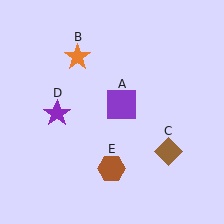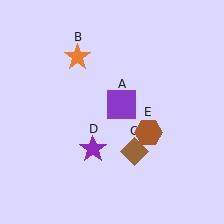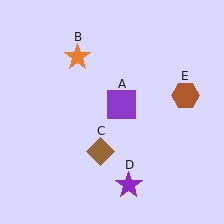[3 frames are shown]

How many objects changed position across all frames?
3 objects changed position: brown diamond (object C), purple star (object D), brown hexagon (object E).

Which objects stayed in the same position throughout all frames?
Purple square (object A) and orange star (object B) remained stationary.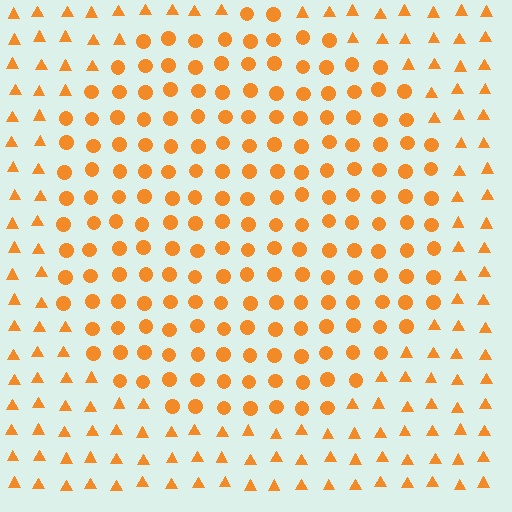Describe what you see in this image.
The image is filled with small orange elements arranged in a uniform grid. A circle-shaped region contains circles, while the surrounding area contains triangles. The boundary is defined purely by the change in element shape.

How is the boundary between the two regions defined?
The boundary is defined by a change in element shape: circles inside vs. triangles outside. All elements share the same color and spacing.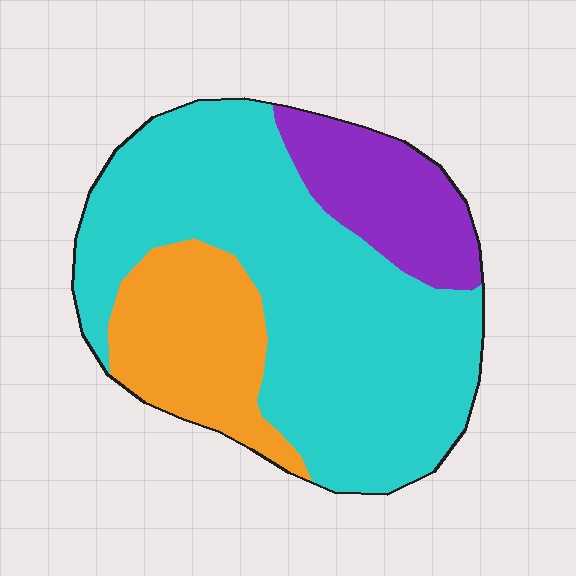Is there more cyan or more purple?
Cyan.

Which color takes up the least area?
Purple, at roughly 15%.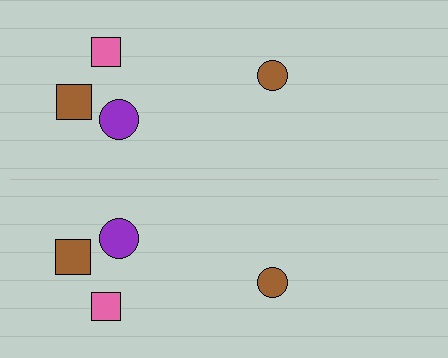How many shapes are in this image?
There are 8 shapes in this image.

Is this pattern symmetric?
Yes, this pattern has bilateral (reflection) symmetry.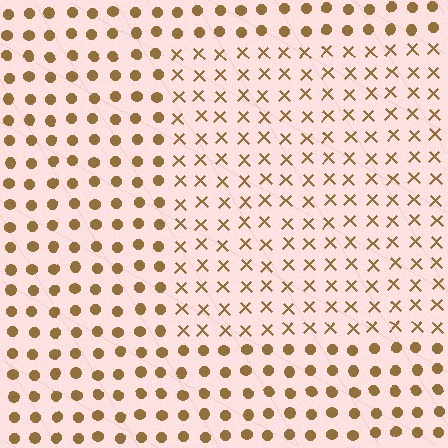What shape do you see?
I see a rectangle.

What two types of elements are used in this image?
The image uses X marks inside the rectangle region and circles outside it.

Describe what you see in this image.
The image is filled with small brown elements arranged in a uniform grid. A rectangle-shaped region contains X marks, while the surrounding area contains circles. The boundary is defined purely by the change in element shape.